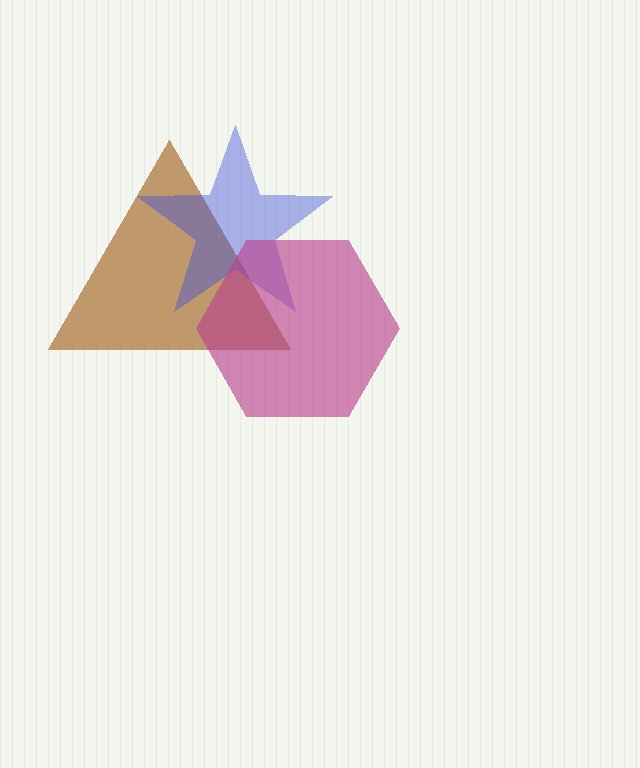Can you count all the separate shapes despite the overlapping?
Yes, there are 3 separate shapes.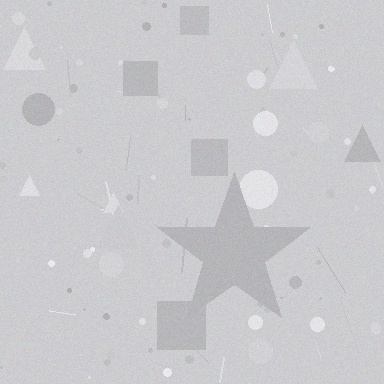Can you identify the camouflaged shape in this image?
The camouflaged shape is a star.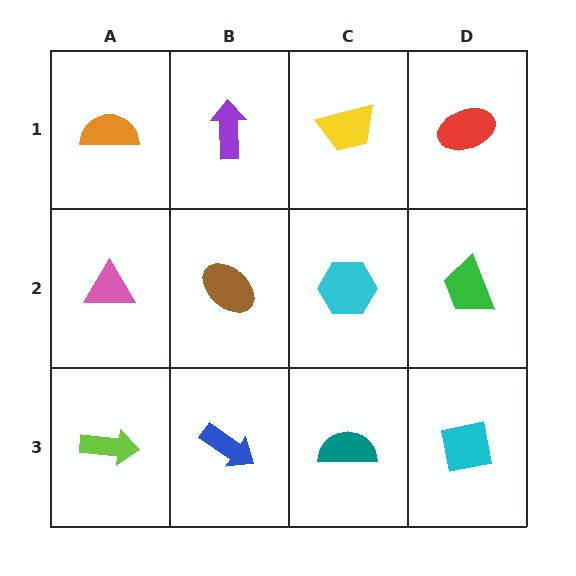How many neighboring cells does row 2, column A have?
3.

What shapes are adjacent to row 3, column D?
A green trapezoid (row 2, column D), a teal semicircle (row 3, column C).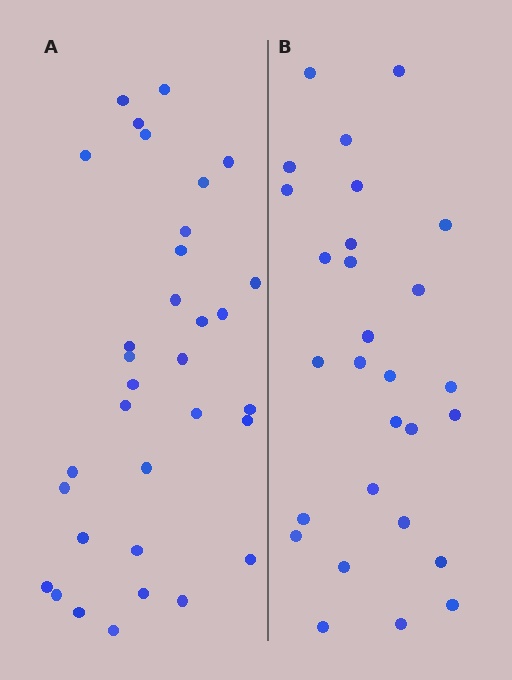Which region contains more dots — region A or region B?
Region A (the left region) has more dots.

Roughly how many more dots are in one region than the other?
Region A has about 5 more dots than region B.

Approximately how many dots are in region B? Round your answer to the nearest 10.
About 30 dots. (The exact count is 28, which rounds to 30.)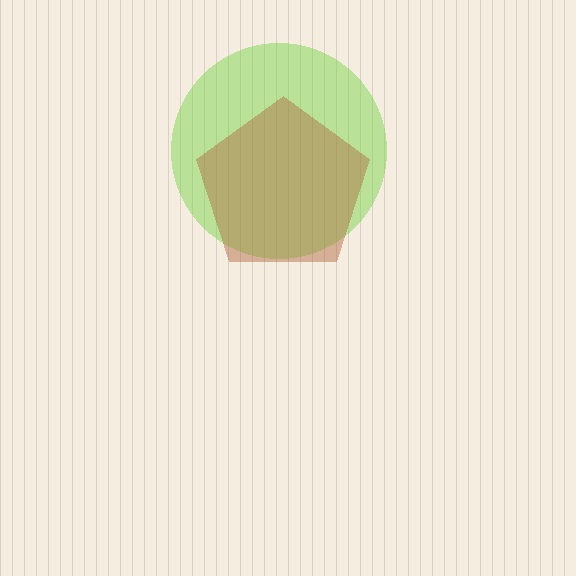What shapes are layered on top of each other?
The layered shapes are: a lime circle, a brown pentagon.